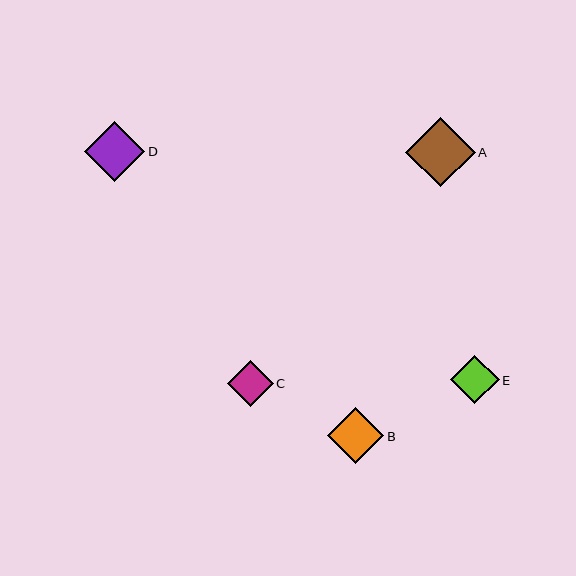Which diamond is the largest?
Diamond A is the largest with a size of approximately 70 pixels.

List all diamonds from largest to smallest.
From largest to smallest: A, D, B, E, C.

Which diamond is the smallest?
Diamond C is the smallest with a size of approximately 46 pixels.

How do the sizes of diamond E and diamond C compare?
Diamond E and diamond C are approximately the same size.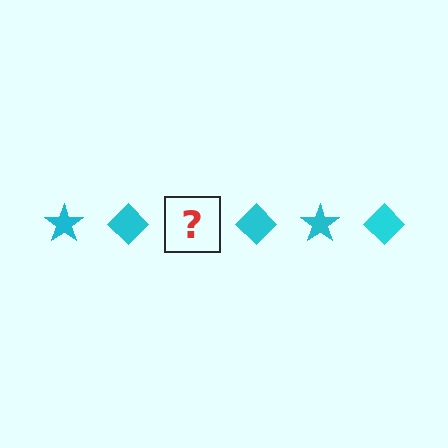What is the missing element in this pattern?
The missing element is a cyan star.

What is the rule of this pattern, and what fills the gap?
The rule is that the pattern cycles through star, diamond shapes in cyan. The gap should be filled with a cyan star.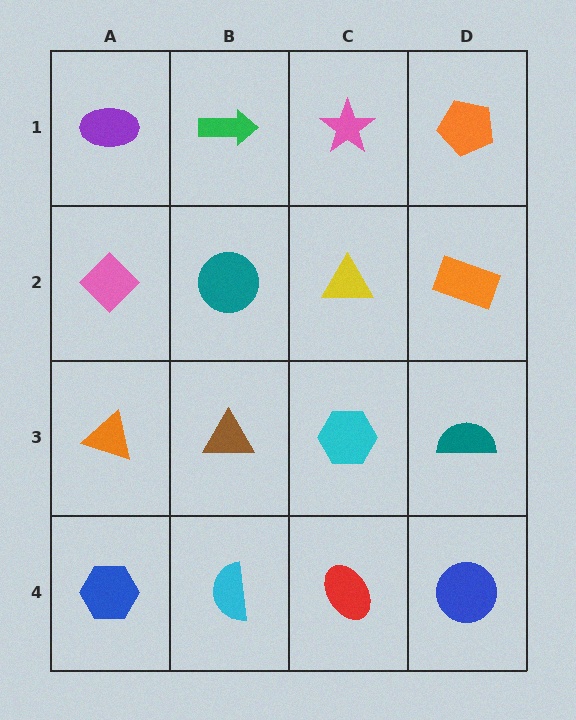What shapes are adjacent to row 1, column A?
A pink diamond (row 2, column A), a green arrow (row 1, column B).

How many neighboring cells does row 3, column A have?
3.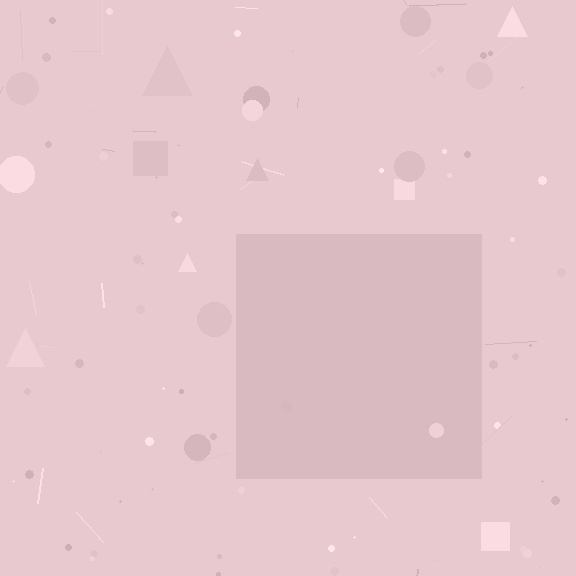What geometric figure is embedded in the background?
A square is embedded in the background.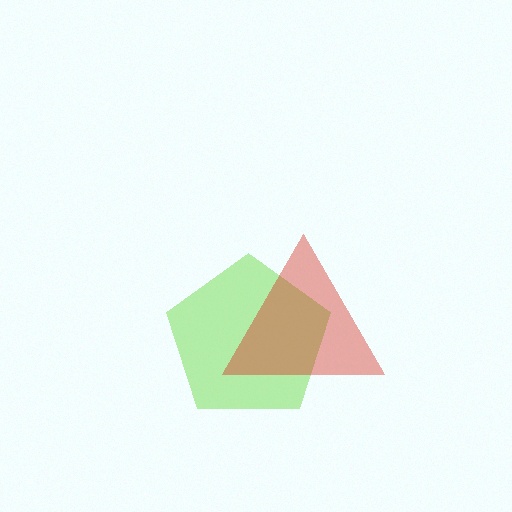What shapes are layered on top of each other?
The layered shapes are: a lime pentagon, a red triangle.